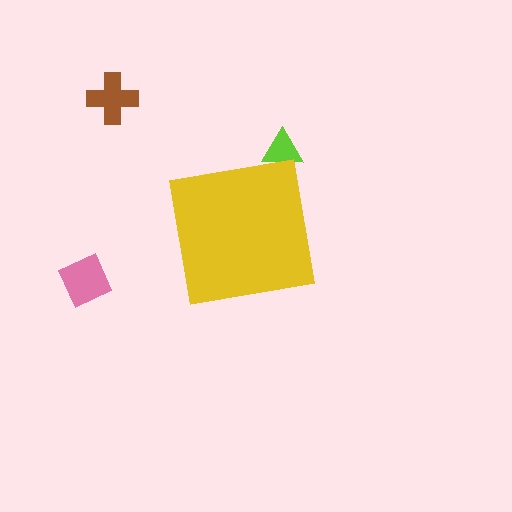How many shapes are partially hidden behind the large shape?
1 shape is partially hidden.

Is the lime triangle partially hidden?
Yes, the lime triangle is partially hidden behind the yellow square.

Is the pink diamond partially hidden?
No, the pink diamond is fully visible.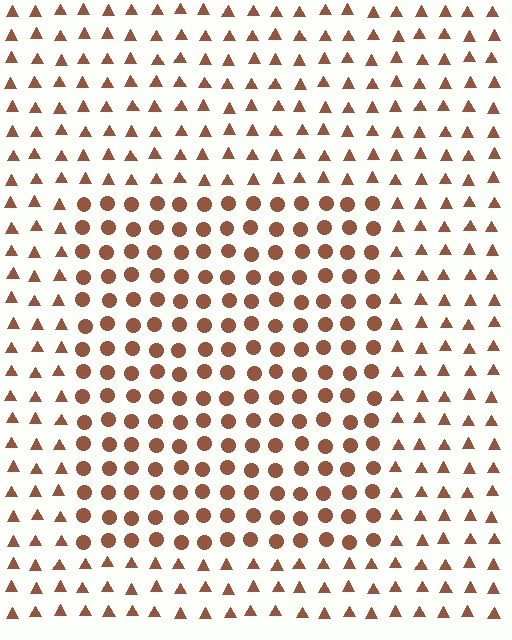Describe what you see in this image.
The image is filled with small brown elements arranged in a uniform grid. A rectangle-shaped region contains circles, while the surrounding area contains triangles. The boundary is defined purely by the change in element shape.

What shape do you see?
I see a rectangle.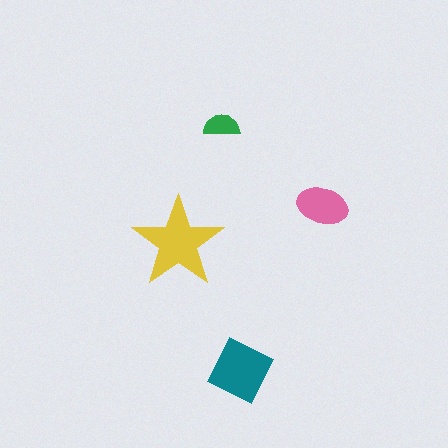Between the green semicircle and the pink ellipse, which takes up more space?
The pink ellipse.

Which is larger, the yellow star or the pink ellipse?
The yellow star.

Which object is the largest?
The yellow star.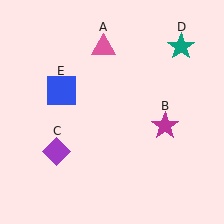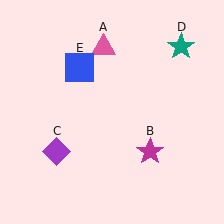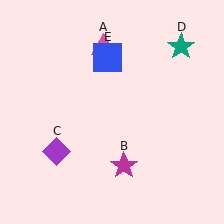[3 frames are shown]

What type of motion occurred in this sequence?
The magenta star (object B), blue square (object E) rotated clockwise around the center of the scene.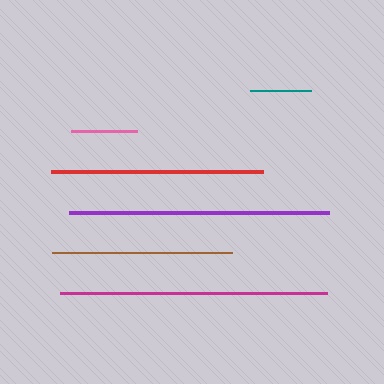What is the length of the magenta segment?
The magenta segment is approximately 266 pixels long.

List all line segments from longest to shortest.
From longest to shortest: magenta, purple, red, brown, pink, teal.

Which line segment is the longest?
The magenta line is the longest at approximately 266 pixels.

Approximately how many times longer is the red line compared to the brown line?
The red line is approximately 1.2 times the length of the brown line.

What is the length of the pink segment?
The pink segment is approximately 66 pixels long.